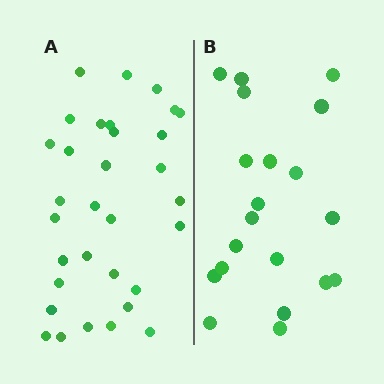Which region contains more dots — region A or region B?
Region A (the left region) has more dots.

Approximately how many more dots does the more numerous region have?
Region A has roughly 12 or so more dots than region B.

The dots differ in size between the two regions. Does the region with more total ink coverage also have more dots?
No. Region B has more total ink coverage because its dots are larger, but region A actually contains more individual dots. Total area can be misleading — the number of items is what matters here.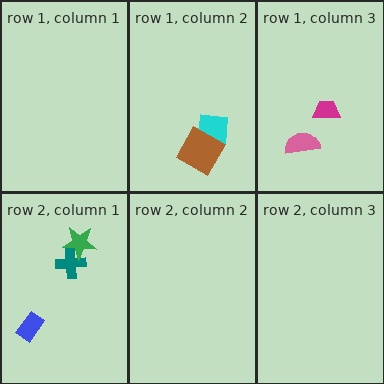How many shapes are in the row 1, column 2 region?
2.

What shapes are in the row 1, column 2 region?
The cyan square, the brown square.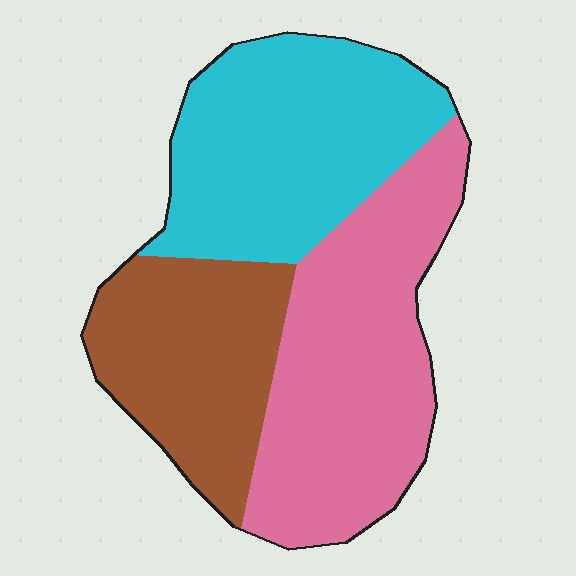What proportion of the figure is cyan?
Cyan covers 35% of the figure.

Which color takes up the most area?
Pink, at roughly 40%.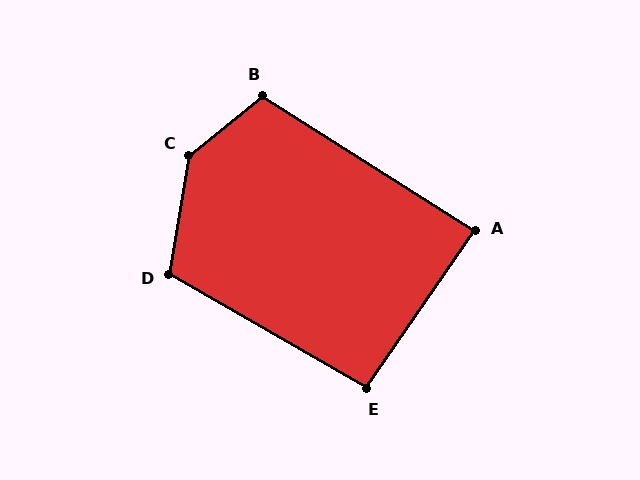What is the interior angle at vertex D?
Approximately 110 degrees (obtuse).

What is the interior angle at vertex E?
Approximately 95 degrees (approximately right).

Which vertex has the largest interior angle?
C, at approximately 139 degrees.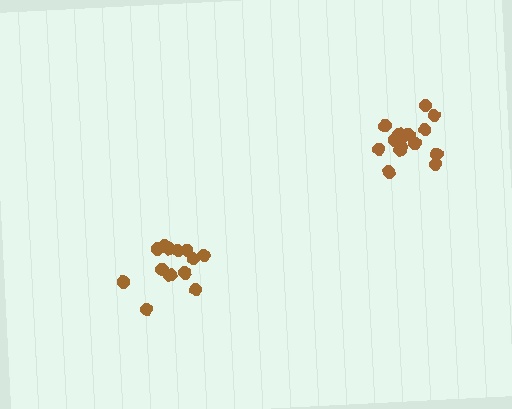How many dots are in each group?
Group 1: 17 dots, Group 2: 14 dots (31 total).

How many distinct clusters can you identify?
There are 2 distinct clusters.